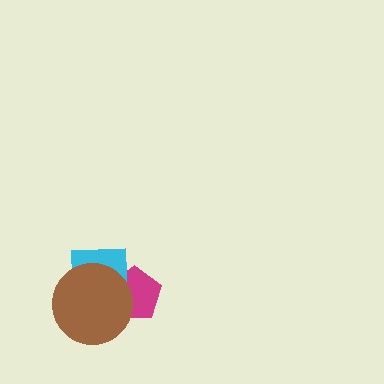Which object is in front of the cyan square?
The brown circle is in front of the cyan square.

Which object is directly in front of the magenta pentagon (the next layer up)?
The cyan square is directly in front of the magenta pentagon.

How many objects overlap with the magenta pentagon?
2 objects overlap with the magenta pentagon.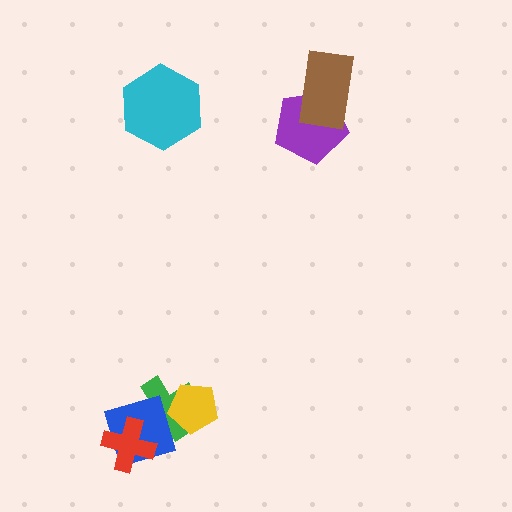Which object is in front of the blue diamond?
The red cross is in front of the blue diamond.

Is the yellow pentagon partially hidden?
Yes, it is partially covered by another shape.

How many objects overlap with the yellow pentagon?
2 objects overlap with the yellow pentagon.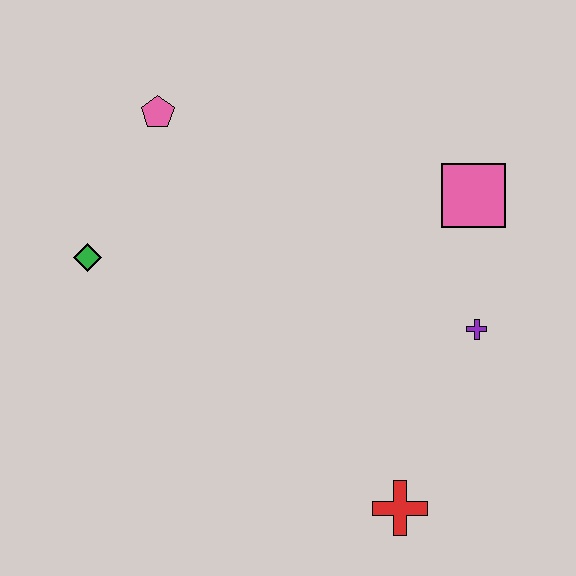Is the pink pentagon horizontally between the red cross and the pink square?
No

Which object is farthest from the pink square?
The green diamond is farthest from the pink square.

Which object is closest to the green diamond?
The pink pentagon is closest to the green diamond.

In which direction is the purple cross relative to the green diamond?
The purple cross is to the right of the green diamond.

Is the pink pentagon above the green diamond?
Yes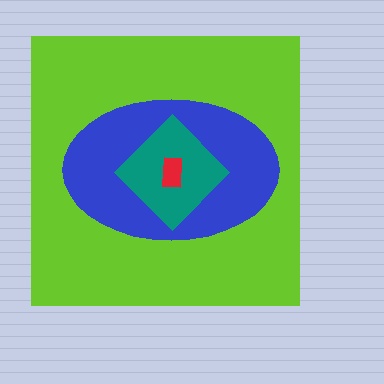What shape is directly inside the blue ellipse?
The teal diamond.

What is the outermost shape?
The lime square.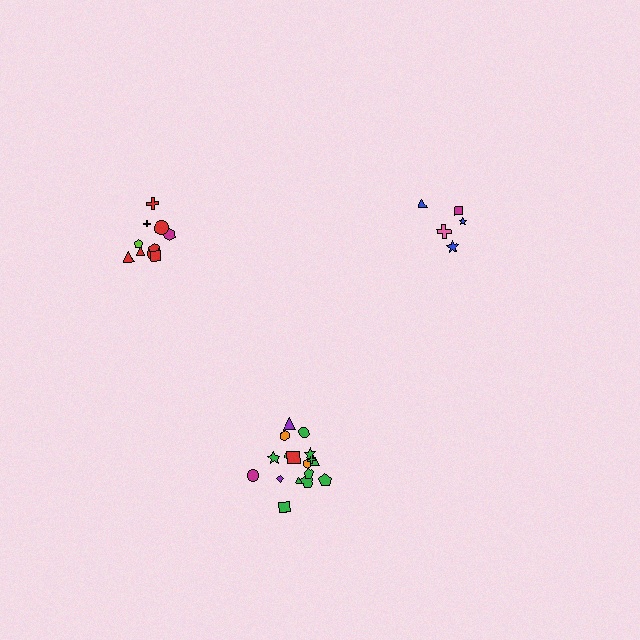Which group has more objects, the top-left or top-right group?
The top-left group.